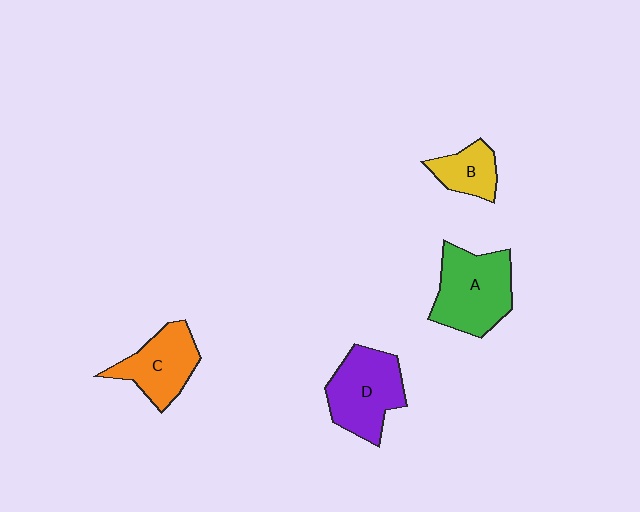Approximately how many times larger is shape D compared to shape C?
Approximately 1.2 times.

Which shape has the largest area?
Shape A (green).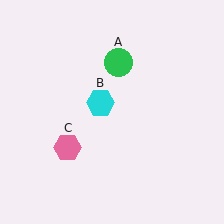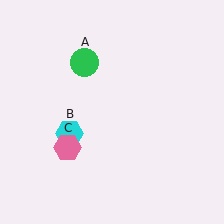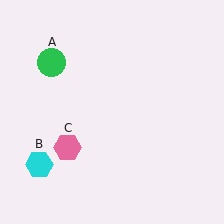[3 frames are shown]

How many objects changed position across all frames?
2 objects changed position: green circle (object A), cyan hexagon (object B).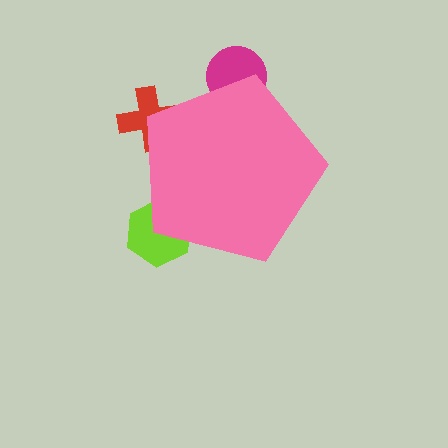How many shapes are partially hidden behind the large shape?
3 shapes are partially hidden.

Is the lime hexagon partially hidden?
Yes, the lime hexagon is partially hidden behind the pink pentagon.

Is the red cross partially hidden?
Yes, the red cross is partially hidden behind the pink pentagon.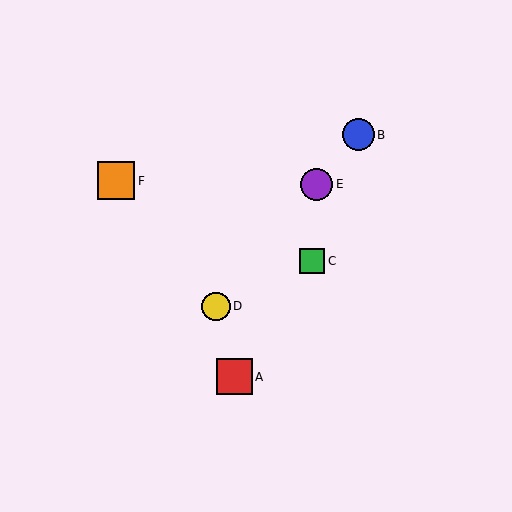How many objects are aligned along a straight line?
3 objects (B, D, E) are aligned along a straight line.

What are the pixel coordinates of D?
Object D is at (216, 306).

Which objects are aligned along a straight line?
Objects B, D, E are aligned along a straight line.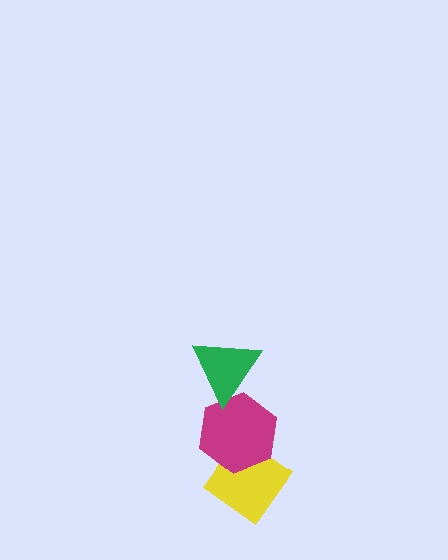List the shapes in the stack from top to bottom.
From top to bottom: the green triangle, the magenta hexagon, the yellow diamond.